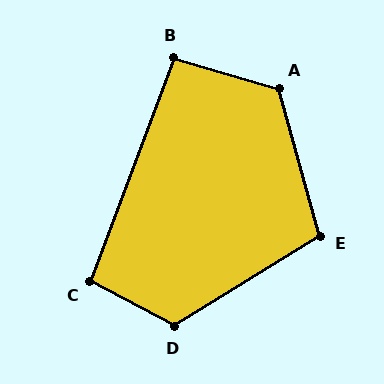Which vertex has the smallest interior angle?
B, at approximately 94 degrees.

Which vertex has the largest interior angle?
A, at approximately 122 degrees.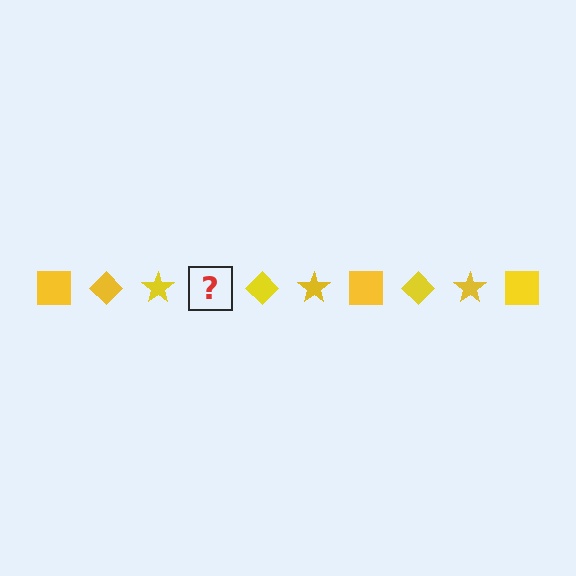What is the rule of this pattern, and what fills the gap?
The rule is that the pattern cycles through square, diamond, star shapes in yellow. The gap should be filled with a yellow square.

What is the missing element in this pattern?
The missing element is a yellow square.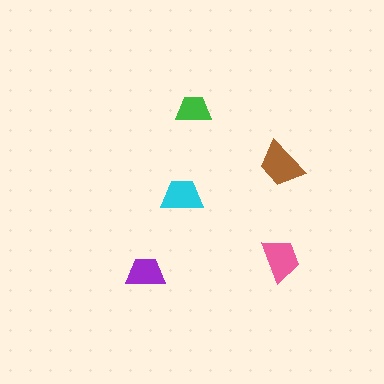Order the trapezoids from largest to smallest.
the brown one, the pink one, the cyan one, the purple one, the green one.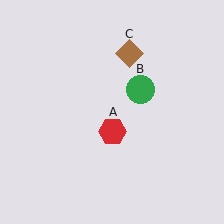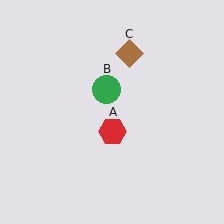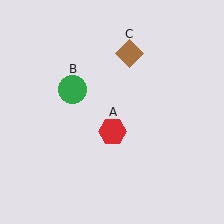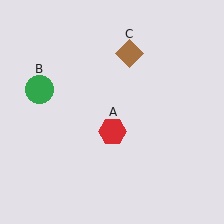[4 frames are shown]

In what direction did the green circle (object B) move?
The green circle (object B) moved left.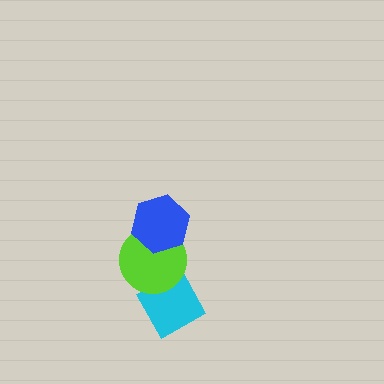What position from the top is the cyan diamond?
The cyan diamond is 3rd from the top.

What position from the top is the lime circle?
The lime circle is 2nd from the top.